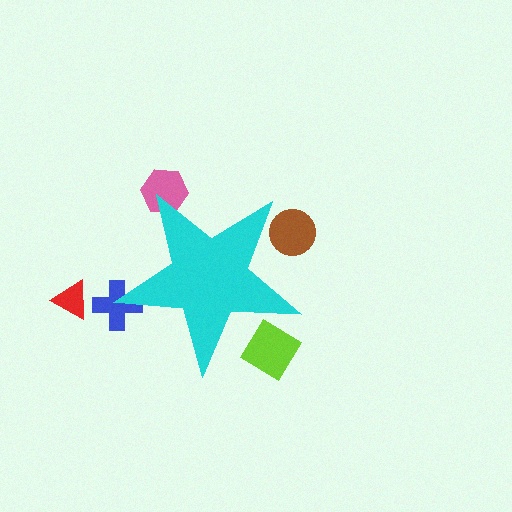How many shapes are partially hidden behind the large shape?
4 shapes are partially hidden.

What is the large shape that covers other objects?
A cyan star.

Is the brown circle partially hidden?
Yes, the brown circle is partially hidden behind the cyan star.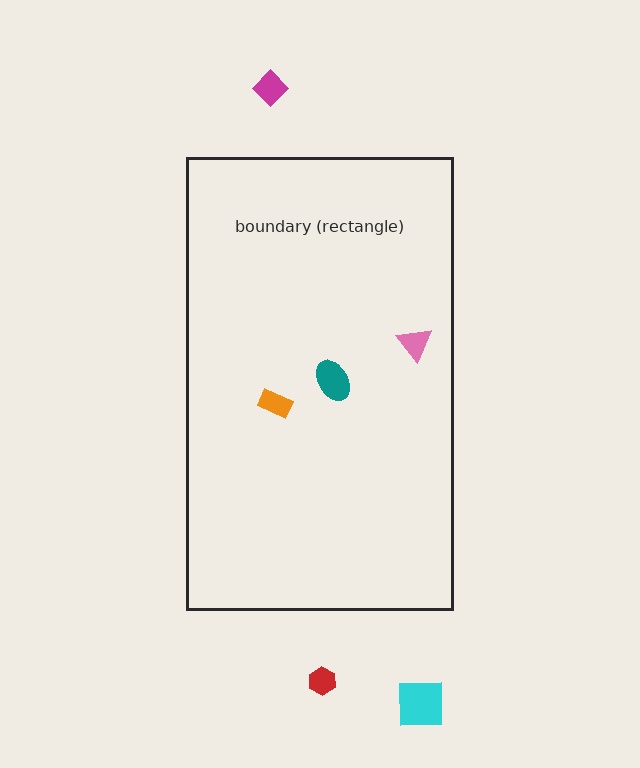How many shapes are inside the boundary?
3 inside, 3 outside.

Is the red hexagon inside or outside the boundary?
Outside.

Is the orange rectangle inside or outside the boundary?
Inside.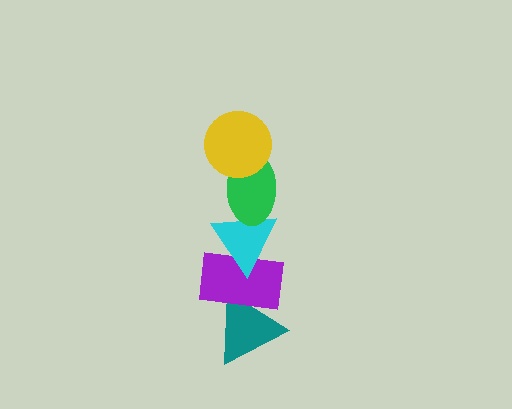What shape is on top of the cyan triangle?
The green ellipse is on top of the cyan triangle.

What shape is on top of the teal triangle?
The purple rectangle is on top of the teal triangle.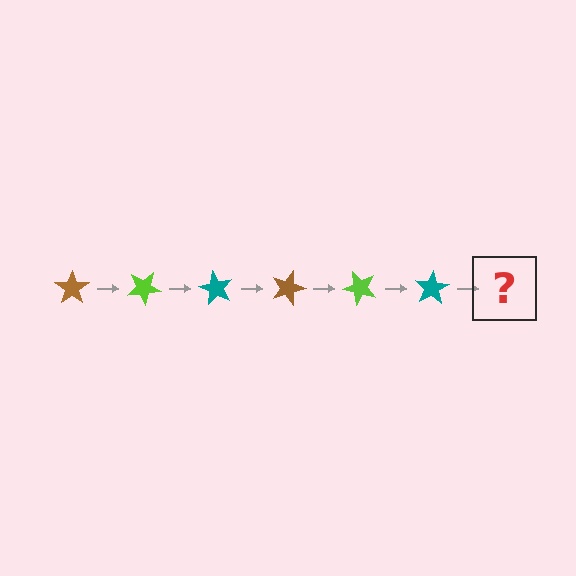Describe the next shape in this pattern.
It should be a brown star, rotated 180 degrees from the start.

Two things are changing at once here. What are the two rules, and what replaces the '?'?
The two rules are that it rotates 30 degrees each step and the color cycles through brown, lime, and teal. The '?' should be a brown star, rotated 180 degrees from the start.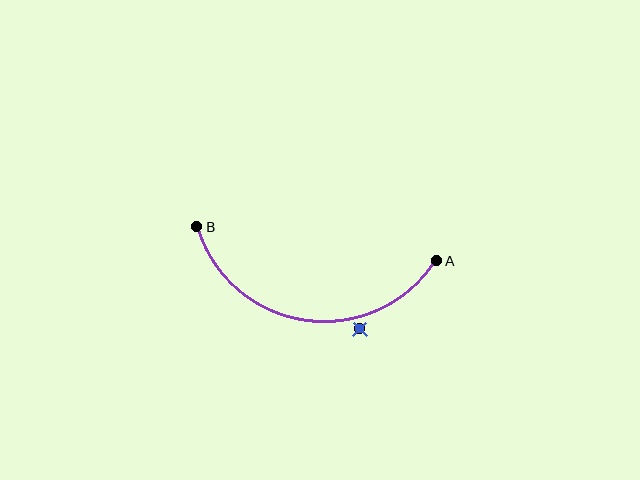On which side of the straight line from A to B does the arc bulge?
The arc bulges below the straight line connecting A and B.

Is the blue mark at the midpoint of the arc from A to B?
No — the blue mark does not lie on the arc at all. It sits slightly outside the curve.